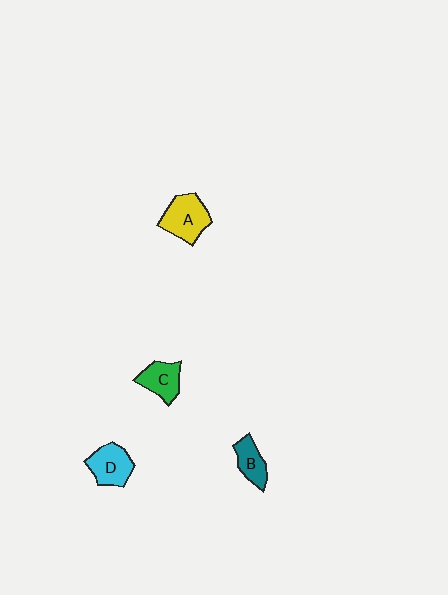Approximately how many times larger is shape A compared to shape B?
Approximately 1.6 times.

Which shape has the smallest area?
Shape B (teal).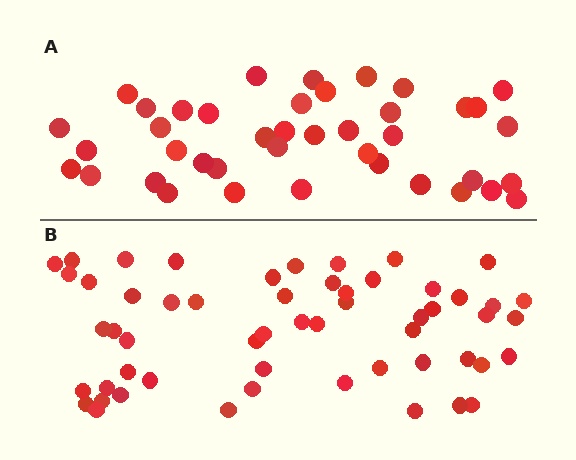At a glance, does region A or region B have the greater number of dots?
Region B (the bottom region) has more dots.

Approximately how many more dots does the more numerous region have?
Region B has approximately 15 more dots than region A.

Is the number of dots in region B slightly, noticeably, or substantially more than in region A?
Region B has noticeably more, but not dramatically so. The ratio is roughly 1.3 to 1.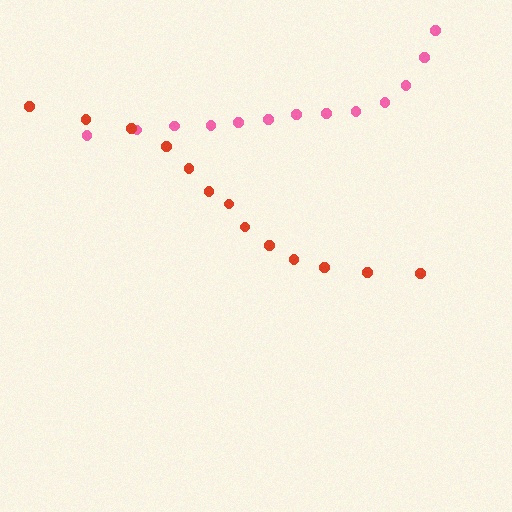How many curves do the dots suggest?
There are 2 distinct paths.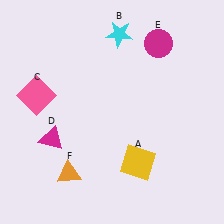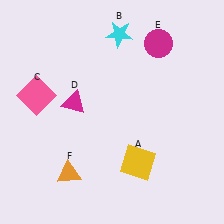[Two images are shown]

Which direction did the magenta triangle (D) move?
The magenta triangle (D) moved up.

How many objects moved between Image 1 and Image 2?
1 object moved between the two images.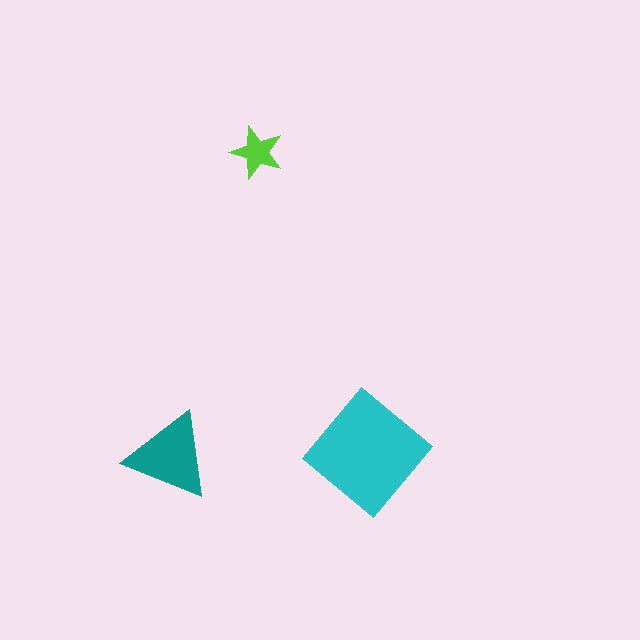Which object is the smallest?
The lime star.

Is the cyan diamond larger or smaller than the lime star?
Larger.